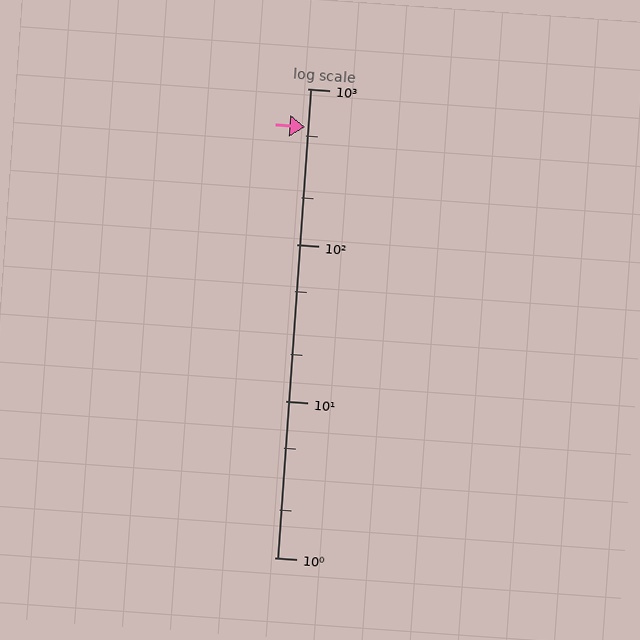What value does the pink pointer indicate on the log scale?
The pointer indicates approximately 570.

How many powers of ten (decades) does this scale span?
The scale spans 3 decades, from 1 to 1000.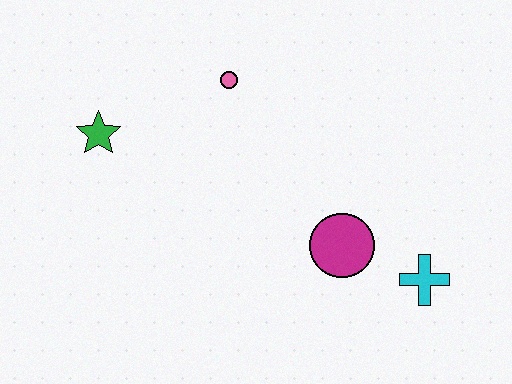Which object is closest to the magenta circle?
The cyan cross is closest to the magenta circle.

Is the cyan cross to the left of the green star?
No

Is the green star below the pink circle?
Yes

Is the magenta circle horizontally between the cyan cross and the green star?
Yes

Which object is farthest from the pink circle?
The cyan cross is farthest from the pink circle.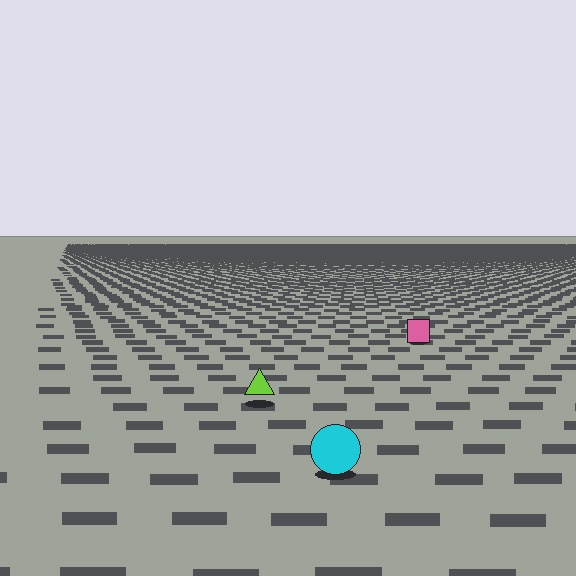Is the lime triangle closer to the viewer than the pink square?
Yes. The lime triangle is closer — you can tell from the texture gradient: the ground texture is coarser near it.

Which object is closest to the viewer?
The cyan circle is closest. The texture marks near it are larger and more spread out.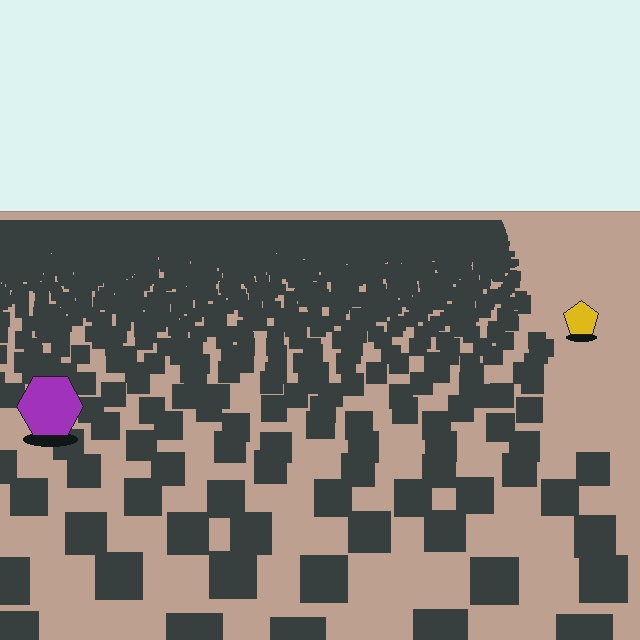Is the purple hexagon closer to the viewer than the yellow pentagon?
Yes. The purple hexagon is closer — you can tell from the texture gradient: the ground texture is coarser near it.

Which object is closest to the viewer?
The purple hexagon is closest. The texture marks near it are larger and more spread out.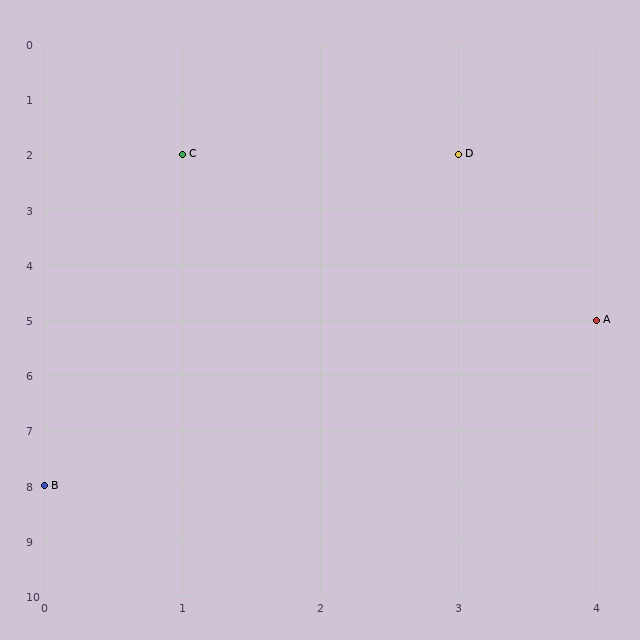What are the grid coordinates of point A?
Point A is at grid coordinates (4, 5).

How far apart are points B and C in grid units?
Points B and C are 1 column and 6 rows apart (about 6.1 grid units diagonally).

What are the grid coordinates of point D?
Point D is at grid coordinates (3, 2).